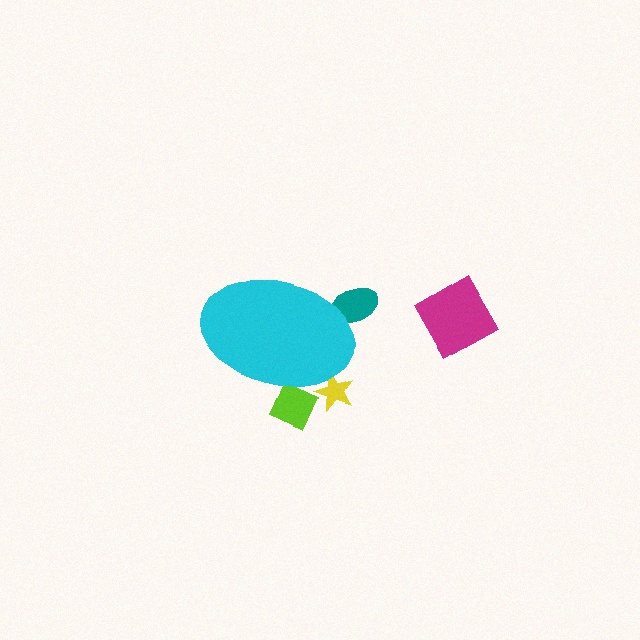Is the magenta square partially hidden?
No, the magenta square is fully visible.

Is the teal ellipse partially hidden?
Yes, the teal ellipse is partially hidden behind the cyan ellipse.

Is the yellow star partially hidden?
Yes, the yellow star is partially hidden behind the cyan ellipse.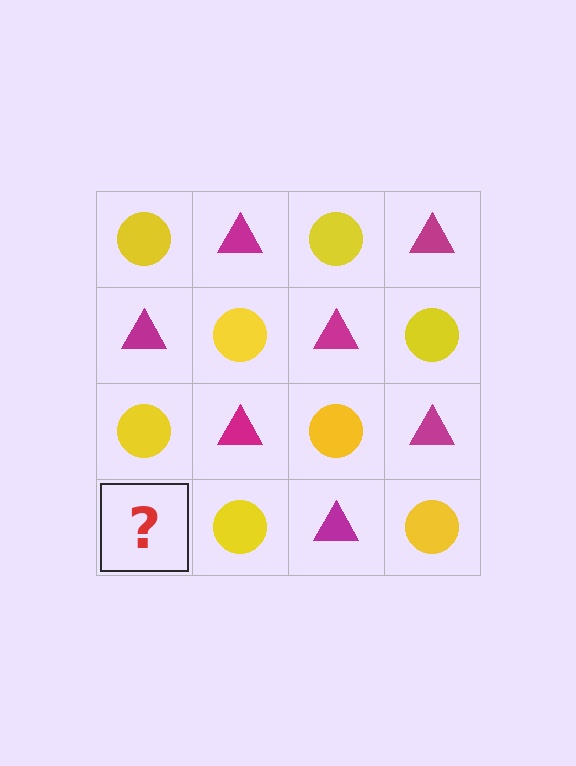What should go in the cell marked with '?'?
The missing cell should contain a magenta triangle.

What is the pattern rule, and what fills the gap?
The rule is that it alternates yellow circle and magenta triangle in a checkerboard pattern. The gap should be filled with a magenta triangle.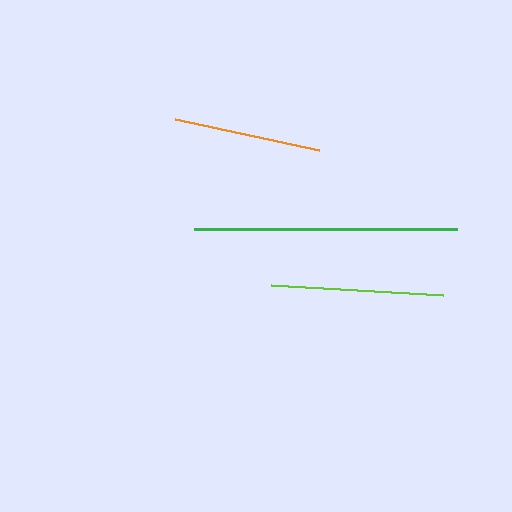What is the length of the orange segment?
The orange segment is approximately 147 pixels long.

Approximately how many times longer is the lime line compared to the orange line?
The lime line is approximately 1.2 times the length of the orange line.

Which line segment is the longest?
The green line is the longest at approximately 263 pixels.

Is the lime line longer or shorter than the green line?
The green line is longer than the lime line.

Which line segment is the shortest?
The orange line is the shortest at approximately 147 pixels.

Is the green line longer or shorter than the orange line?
The green line is longer than the orange line.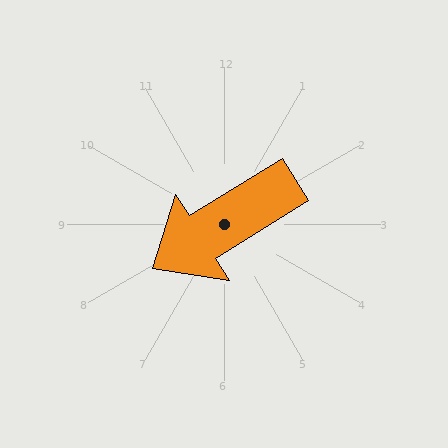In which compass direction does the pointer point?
Southwest.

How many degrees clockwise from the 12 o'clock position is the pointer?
Approximately 238 degrees.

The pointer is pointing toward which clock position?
Roughly 8 o'clock.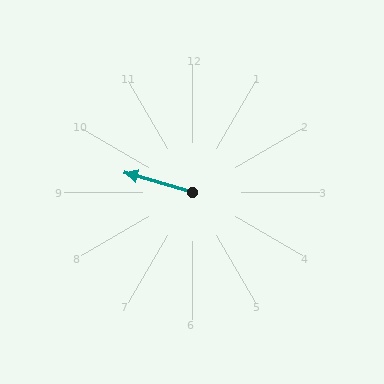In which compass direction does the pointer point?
West.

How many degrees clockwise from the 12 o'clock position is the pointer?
Approximately 286 degrees.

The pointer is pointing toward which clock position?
Roughly 10 o'clock.